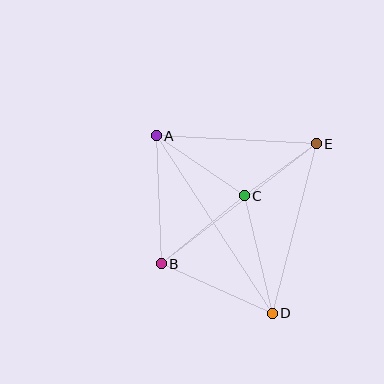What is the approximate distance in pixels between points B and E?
The distance between B and E is approximately 196 pixels.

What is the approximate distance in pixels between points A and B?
The distance between A and B is approximately 128 pixels.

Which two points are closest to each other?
Points C and E are closest to each other.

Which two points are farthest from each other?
Points A and D are farthest from each other.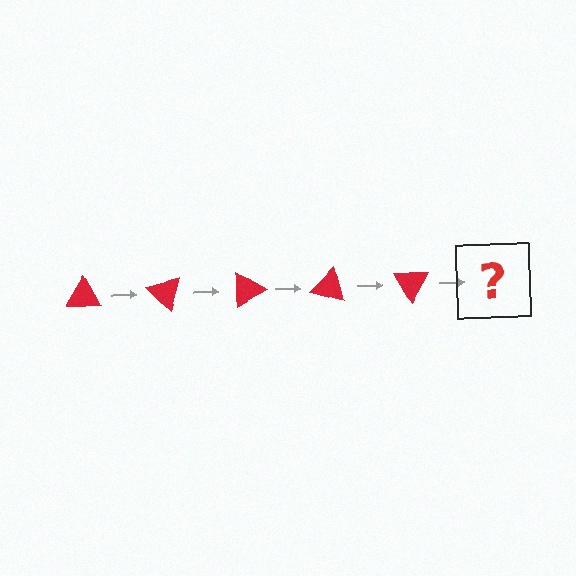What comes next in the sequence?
The next element should be a red triangle rotated 225 degrees.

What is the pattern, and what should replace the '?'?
The pattern is that the triangle rotates 45 degrees each step. The '?' should be a red triangle rotated 225 degrees.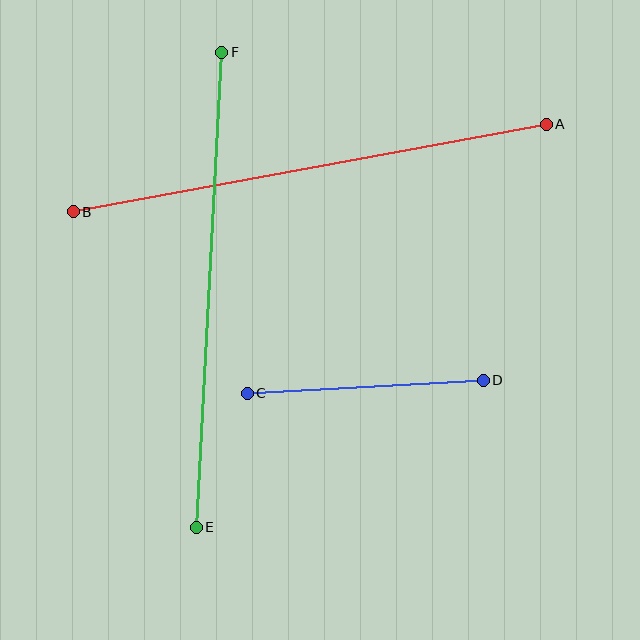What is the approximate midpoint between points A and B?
The midpoint is at approximately (310, 168) pixels.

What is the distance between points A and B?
The distance is approximately 481 pixels.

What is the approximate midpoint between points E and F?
The midpoint is at approximately (209, 290) pixels.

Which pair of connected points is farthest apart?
Points A and B are farthest apart.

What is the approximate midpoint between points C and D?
The midpoint is at approximately (365, 387) pixels.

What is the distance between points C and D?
The distance is approximately 236 pixels.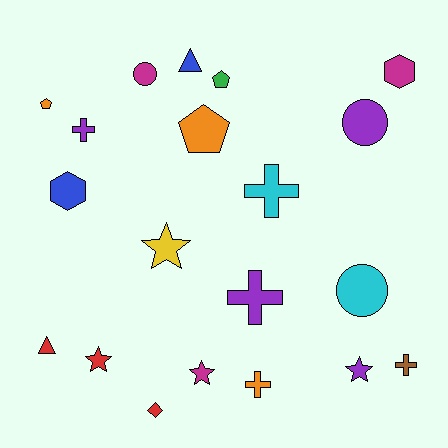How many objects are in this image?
There are 20 objects.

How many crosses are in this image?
There are 5 crosses.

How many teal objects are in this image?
There are no teal objects.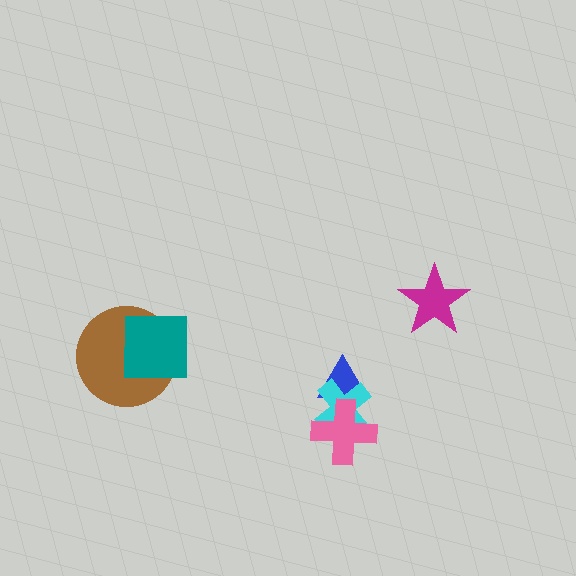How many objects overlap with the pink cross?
2 objects overlap with the pink cross.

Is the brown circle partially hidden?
Yes, it is partially covered by another shape.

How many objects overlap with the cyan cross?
2 objects overlap with the cyan cross.